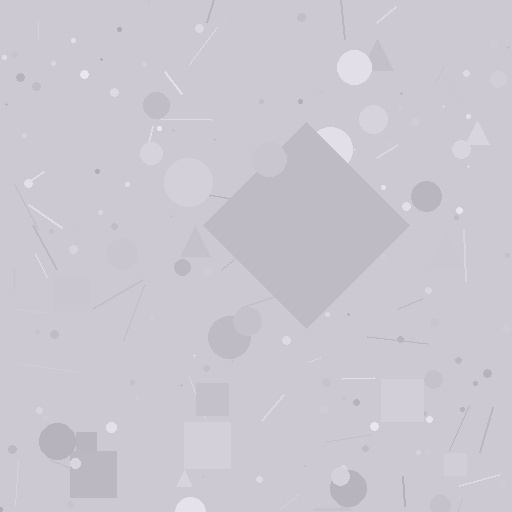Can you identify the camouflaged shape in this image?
The camouflaged shape is a diamond.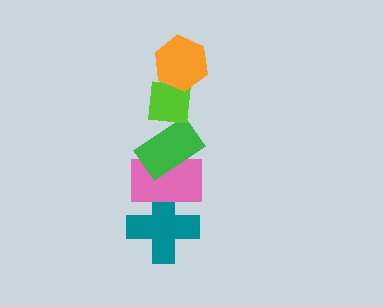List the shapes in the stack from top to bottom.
From top to bottom: the orange hexagon, the lime square, the green rectangle, the pink rectangle, the teal cross.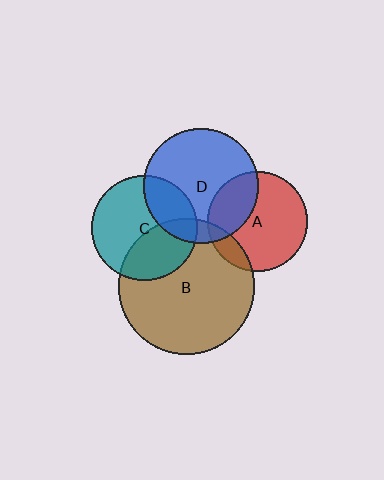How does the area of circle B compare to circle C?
Approximately 1.7 times.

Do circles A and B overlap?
Yes.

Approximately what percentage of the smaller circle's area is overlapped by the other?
Approximately 10%.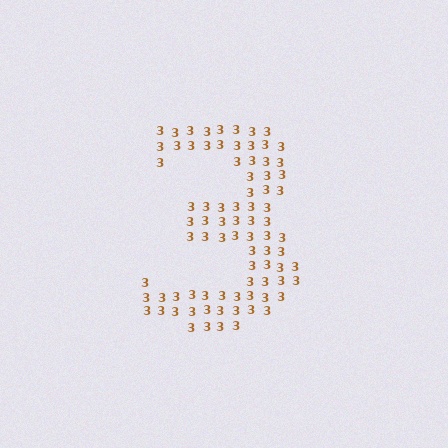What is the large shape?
The large shape is the digit 3.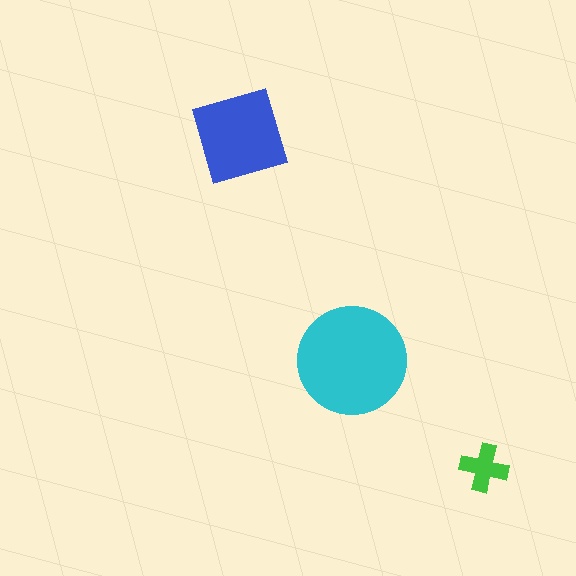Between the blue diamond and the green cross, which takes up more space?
The blue diamond.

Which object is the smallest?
The green cross.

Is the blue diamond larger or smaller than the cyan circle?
Smaller.